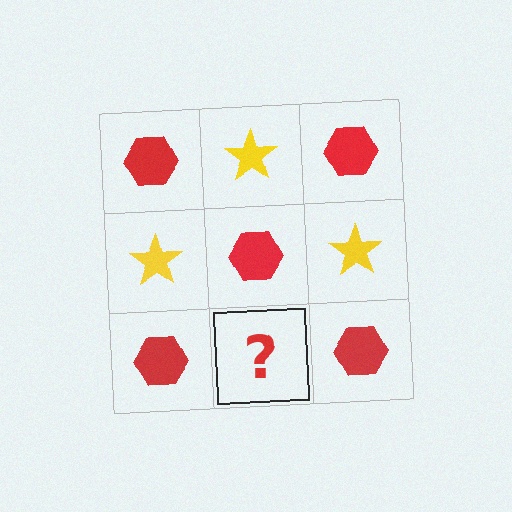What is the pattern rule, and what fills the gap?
The rule is that it alternates red hexagon and yellow star in a checkerboard pattern. The gap should be filled with a yellow star.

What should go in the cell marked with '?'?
The missing cell should contain a yellow star.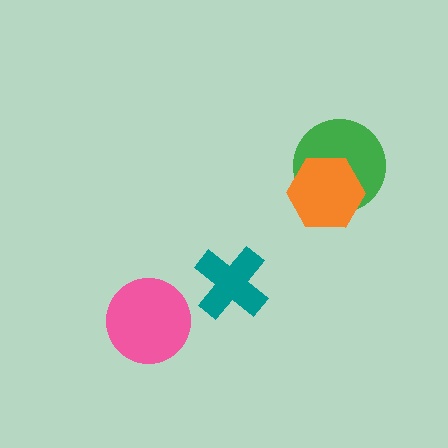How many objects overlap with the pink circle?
0 objects overlap with the pink circle.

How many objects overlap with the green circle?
1 object overlaps with the green circle.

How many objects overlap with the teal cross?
0 objects overlap with the teal cross.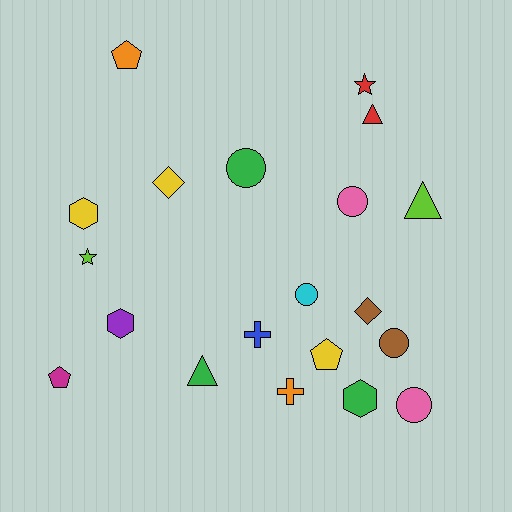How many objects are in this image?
There are 20 objects.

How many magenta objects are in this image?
There is 1 magenta object.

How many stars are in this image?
There are 2 stars.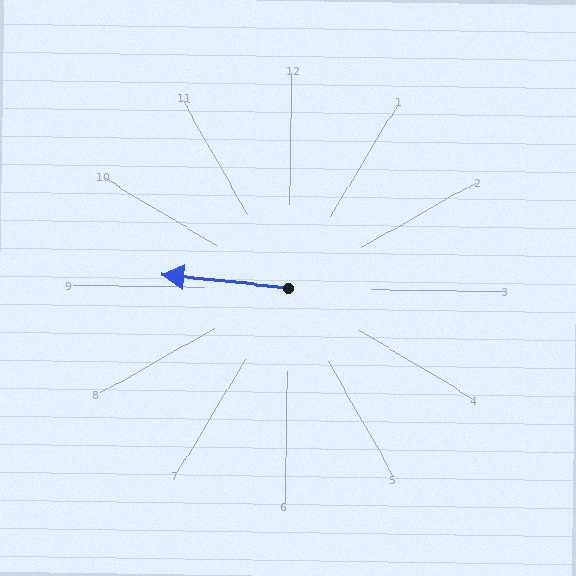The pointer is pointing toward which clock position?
Roughly 9 o'clock.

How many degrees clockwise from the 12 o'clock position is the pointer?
Approximately 275 degrees.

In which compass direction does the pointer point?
West.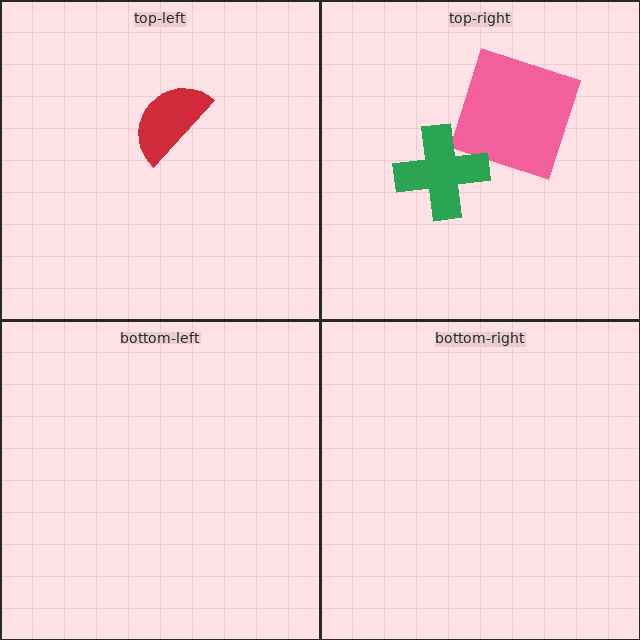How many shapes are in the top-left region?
1.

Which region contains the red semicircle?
The top-left region.